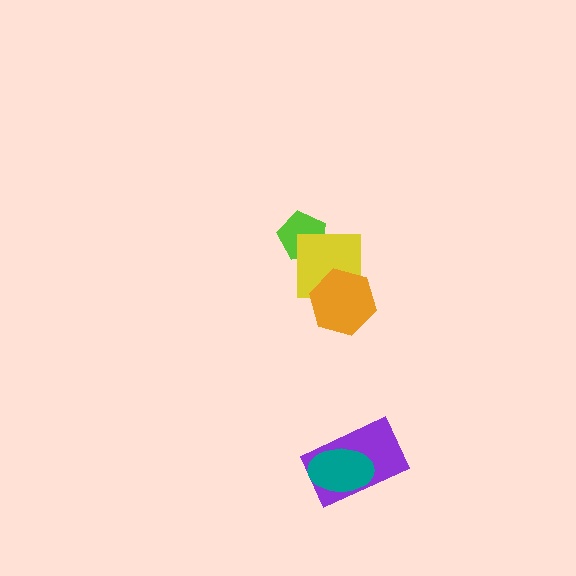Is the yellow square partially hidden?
Yes, it is partially covered by another shape.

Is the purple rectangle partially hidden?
Yes, it is partially covered by another shape.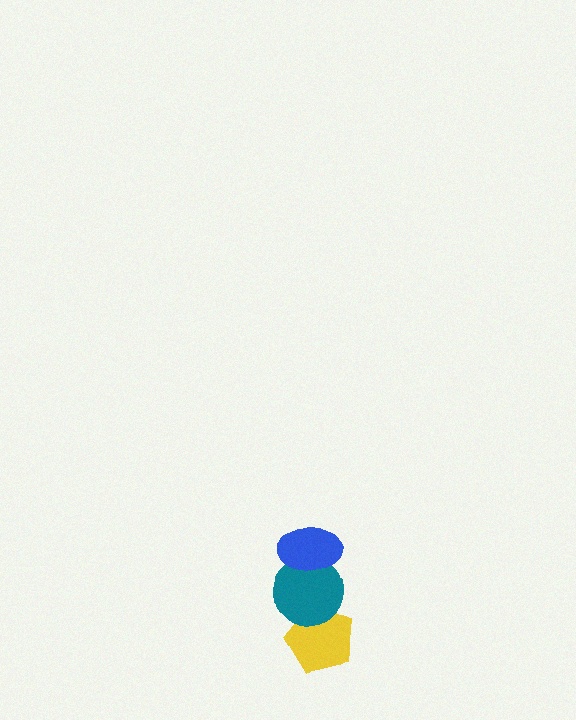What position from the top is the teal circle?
The teal circle is 2nd from the top.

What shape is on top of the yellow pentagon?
The teal circle is on top of the yellow pentagon.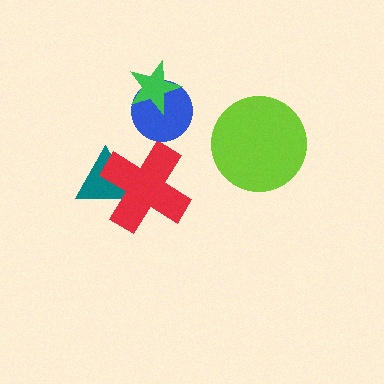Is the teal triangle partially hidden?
Yes, it is partially covered by another shape.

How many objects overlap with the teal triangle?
1 object overlaps with the teal triangle.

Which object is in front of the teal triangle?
The red cross is in front of the teal triangle.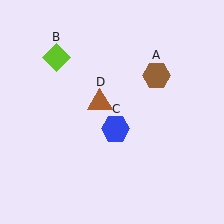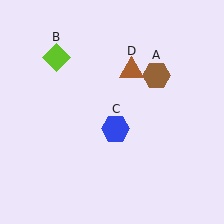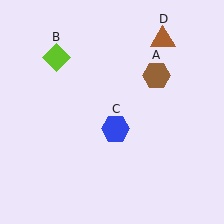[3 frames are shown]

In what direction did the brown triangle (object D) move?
The brown triangle (object D) moved up and to the right.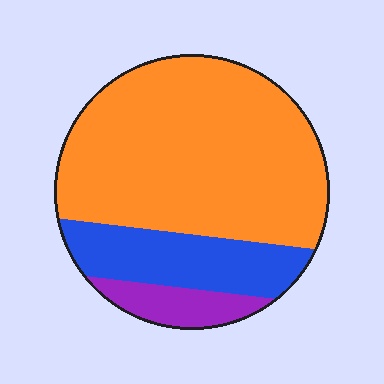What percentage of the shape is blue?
Blue takes up less than a quarter of the shape.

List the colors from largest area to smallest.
From largest to smallest: orange, blue, purple.